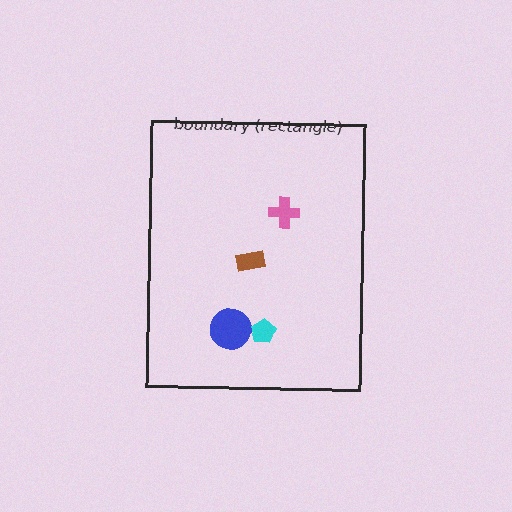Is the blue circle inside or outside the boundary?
Inside.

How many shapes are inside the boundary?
4 inside, 0 outside.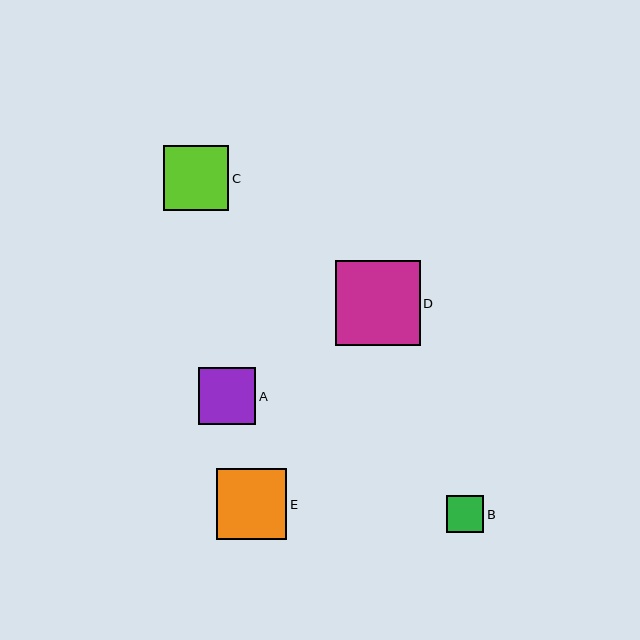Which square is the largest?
Square D is the largest with a size of approximately 85 pixels.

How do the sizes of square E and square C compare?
Square E and square C are approximately the same size.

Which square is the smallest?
Square B is the smallest with a size of approximately 37 pixels.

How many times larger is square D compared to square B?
Square D is approximately 2.3 times the size of square B.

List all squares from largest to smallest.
From largest to smallest: D, E, C, A, B.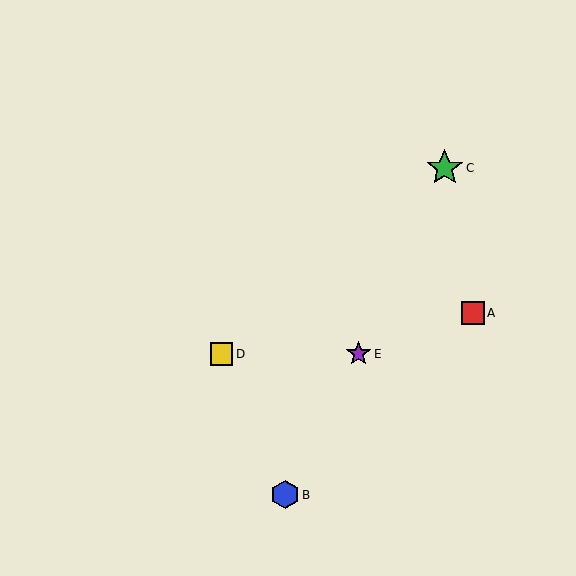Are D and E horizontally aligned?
Yes, both are at y≈354.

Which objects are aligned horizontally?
Objects D, E are aligned horizontally.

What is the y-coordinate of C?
Object C is at y≈168.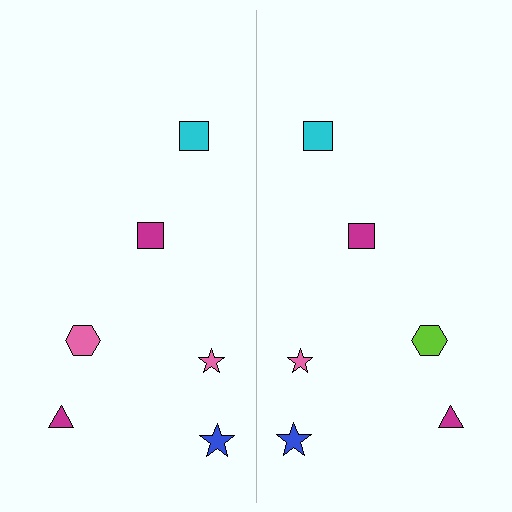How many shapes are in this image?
There are 12 shapes in this image.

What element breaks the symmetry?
The lime hexagon on the right side breaks the symmetry — its mirror counterpart is pink.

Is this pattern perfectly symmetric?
No, the pattern is not perfectly symmetric. The lime hexagon on the right side breaks the symmetry — its mirror counterpart is pink.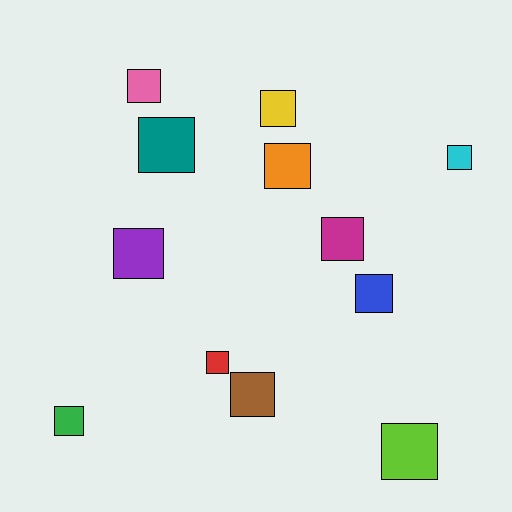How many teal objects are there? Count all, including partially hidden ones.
There is 1 teal object.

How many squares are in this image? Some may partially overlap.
There are 12 squares.